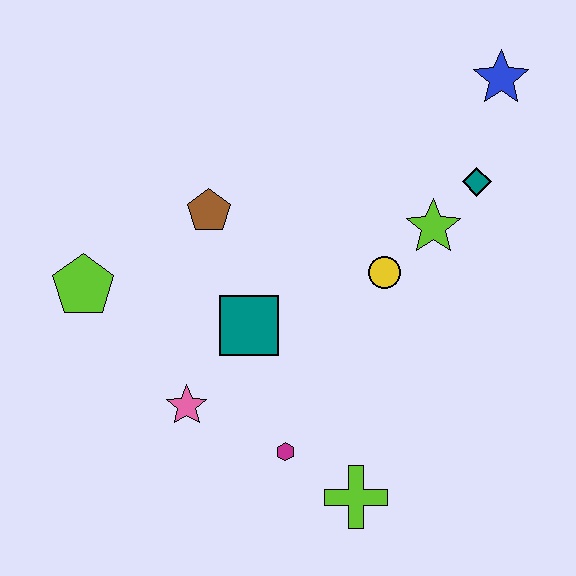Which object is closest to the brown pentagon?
The teal square is closest to the brown pentagon.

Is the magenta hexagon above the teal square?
No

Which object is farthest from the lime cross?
The blue star is farthest from the lime cross.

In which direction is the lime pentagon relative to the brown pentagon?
The lime pentagon is to the left of the brown pentagon.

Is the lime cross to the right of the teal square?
Yes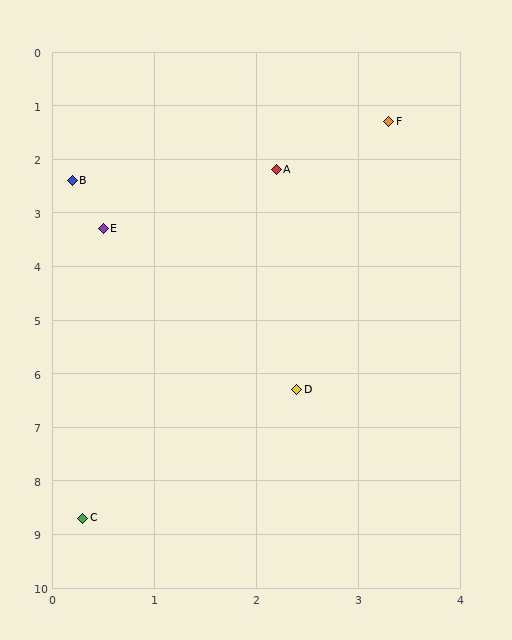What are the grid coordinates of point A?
Point A is at approximately (2.2, 2.2).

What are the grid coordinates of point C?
Point C is at approximately (0.3, 8.7).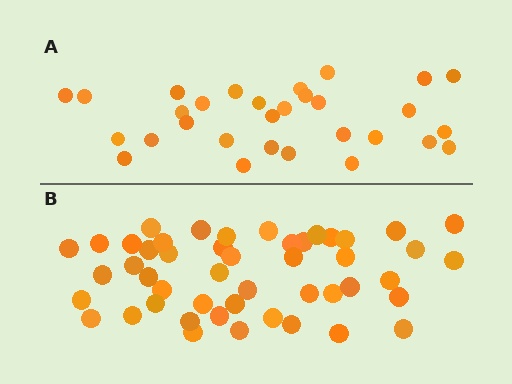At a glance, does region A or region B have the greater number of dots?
Region B (the bottom region) has more dots.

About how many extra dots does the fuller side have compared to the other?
Region B has approximately 20 more dots than region A.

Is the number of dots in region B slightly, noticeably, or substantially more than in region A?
Region B has substantially more. The ratio is roughly 1.6 to 1.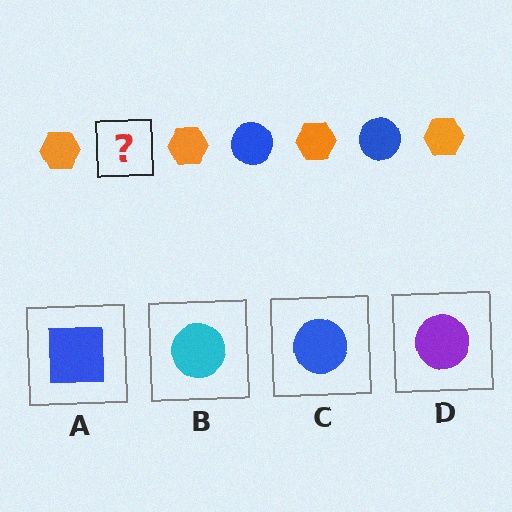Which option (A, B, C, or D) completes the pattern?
C.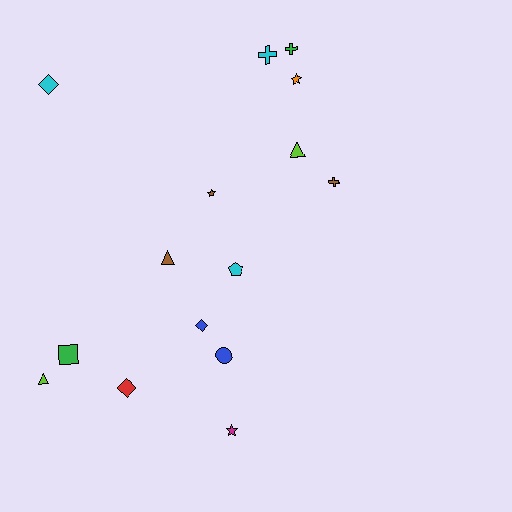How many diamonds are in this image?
There are 3 diamonds.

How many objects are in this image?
There are 15 objects.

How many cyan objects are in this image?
There are 3 cyan objects.